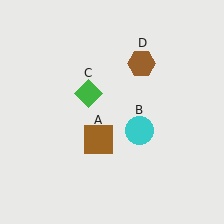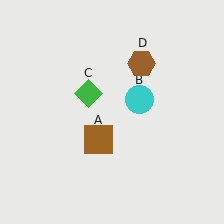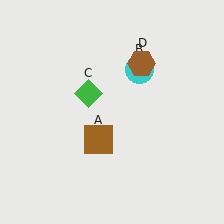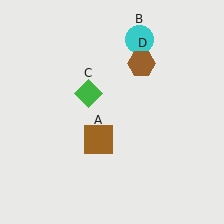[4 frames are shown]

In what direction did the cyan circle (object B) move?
The cyan circle (object B) moved up.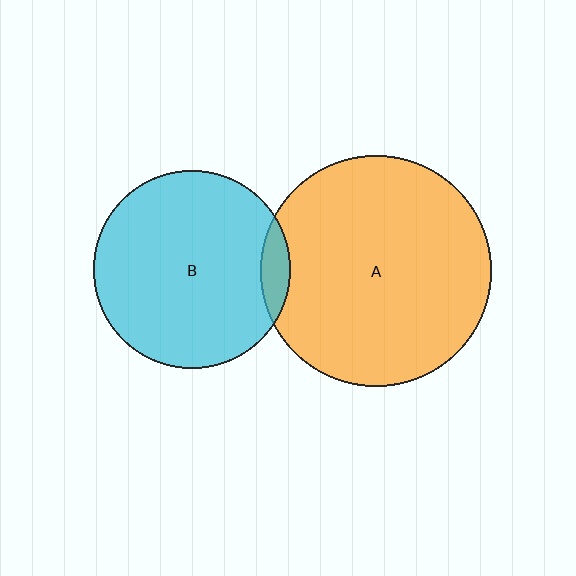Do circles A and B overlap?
Yes.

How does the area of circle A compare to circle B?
Approximately 1.4 times.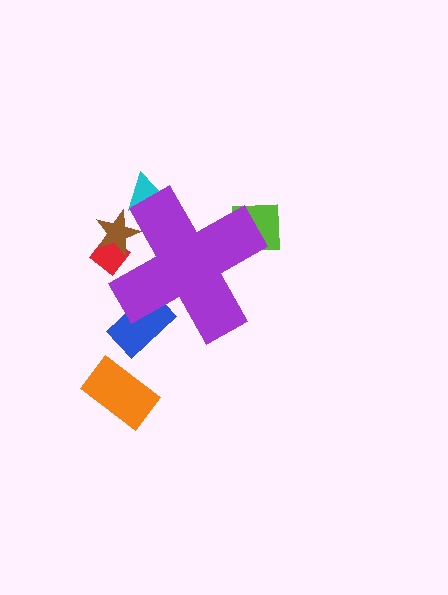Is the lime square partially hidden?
Yes, the lime square is partially hidden behind the purple cross.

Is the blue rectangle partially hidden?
Yes, the blue rectangle is partially hidden behind the purple cross.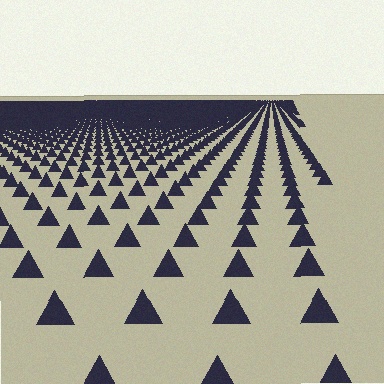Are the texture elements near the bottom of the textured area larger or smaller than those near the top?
Larger. Near the bottom, elements are closer to the viewer and appear at a bigger on-screen size.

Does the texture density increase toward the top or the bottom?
Density increases toward the top.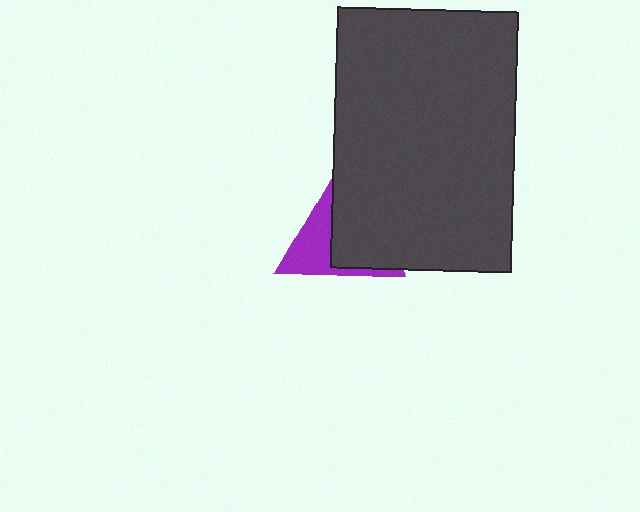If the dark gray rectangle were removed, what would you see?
You would see the complete purple triangle.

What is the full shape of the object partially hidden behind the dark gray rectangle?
The partially hidden object is a purple triangle.